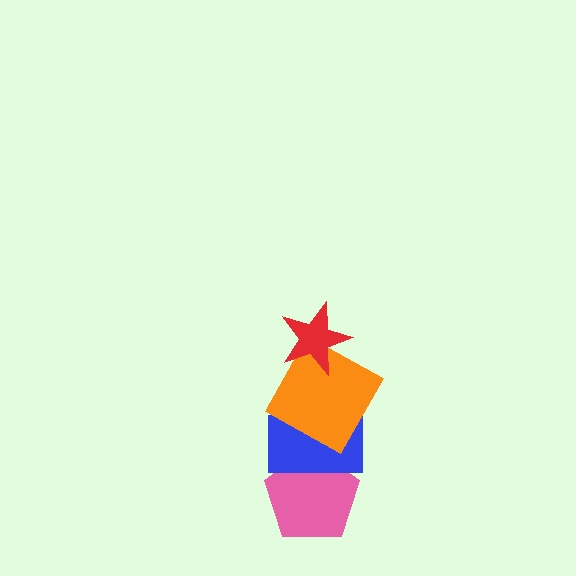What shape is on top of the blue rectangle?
The orange square is on top of the blue rectangle.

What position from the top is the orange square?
The orange square is 2nd from the top.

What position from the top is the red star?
The red star is 1st from the top.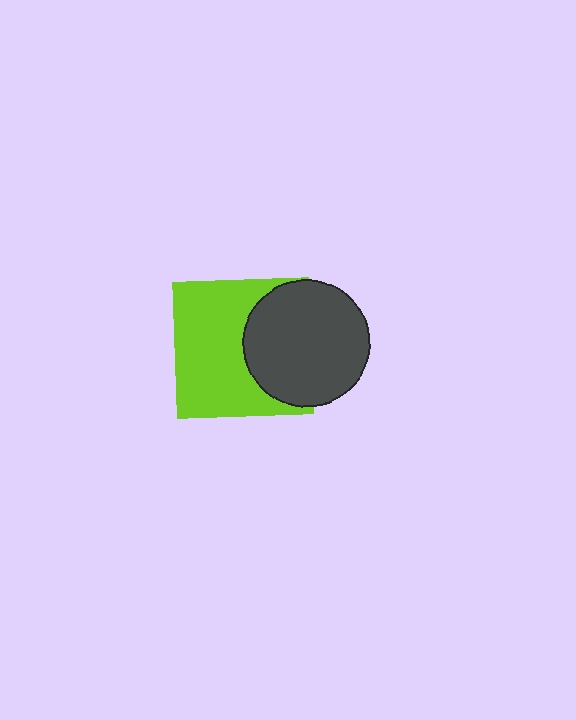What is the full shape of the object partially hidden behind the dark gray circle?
The partially hidden object is a lime square.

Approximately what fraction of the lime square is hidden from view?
Roughly 37% of the lime square is hidden behind the dark gray circle.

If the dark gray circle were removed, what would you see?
You would see the complete lime square.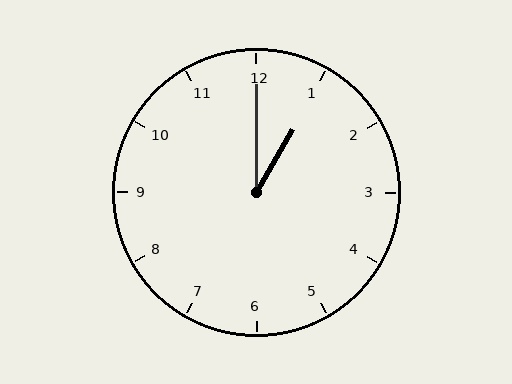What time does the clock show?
1:00.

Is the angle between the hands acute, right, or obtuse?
It is acute.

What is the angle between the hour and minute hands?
Approximately 30 degrees.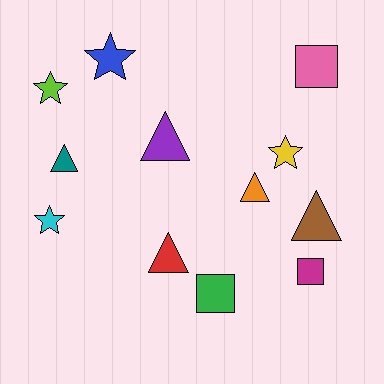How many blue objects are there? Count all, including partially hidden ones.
There is 1 blue object.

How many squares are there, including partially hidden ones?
There are 3 squares.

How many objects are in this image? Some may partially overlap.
There are 12 objects.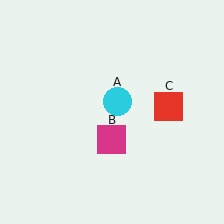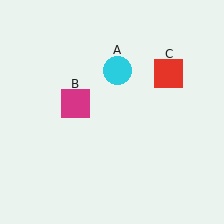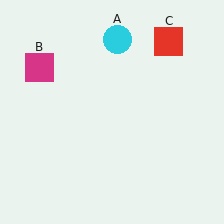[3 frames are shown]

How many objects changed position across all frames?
3 objects changed position: cyan circle (object A), magenta square (object B), red square (object C).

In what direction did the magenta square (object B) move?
The magenta square (object B) moved up and to the left.